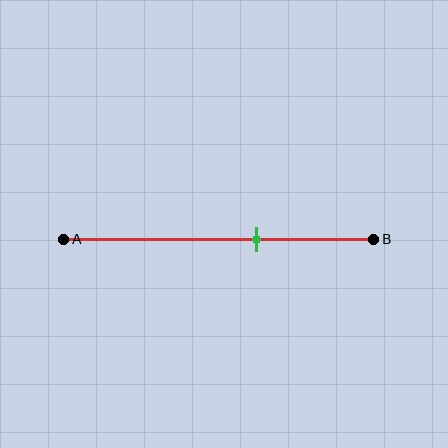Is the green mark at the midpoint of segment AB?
No, the mark is at about 65% from A, not at the 50% midpoint.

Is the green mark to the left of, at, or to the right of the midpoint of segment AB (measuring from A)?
The green mark is to the right of the midpoint of segment AB.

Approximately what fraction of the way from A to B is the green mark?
The green mark is approximately 65% of the way from A to B.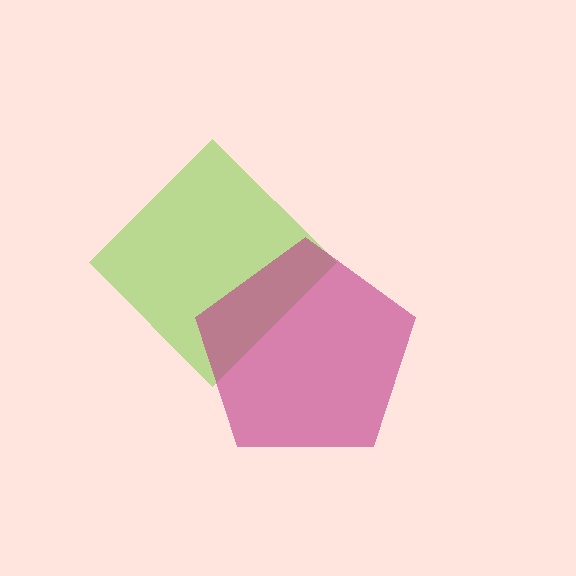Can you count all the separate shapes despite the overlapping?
Yes, there are 2 separate shapes.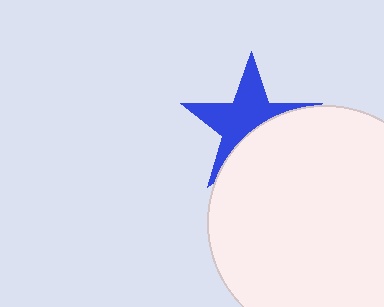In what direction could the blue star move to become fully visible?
The blue star could move up. That would shift it out from behind the white circle entirely.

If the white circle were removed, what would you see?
You would see the complete blue star.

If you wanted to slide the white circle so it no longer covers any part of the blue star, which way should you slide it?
Slide it down — that is the most direct way to separate the two shapes.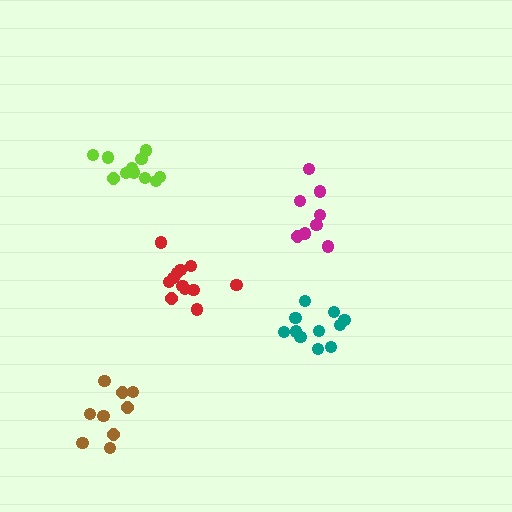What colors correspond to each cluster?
The clusters are colored: brown, teal, magenta, lime, red.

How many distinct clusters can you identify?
There are 5 distinct clusters.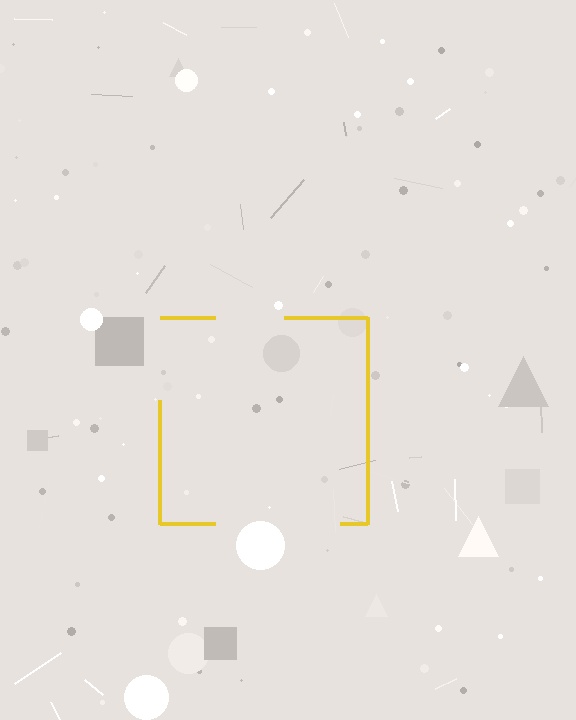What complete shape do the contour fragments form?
The contour fragments form a square.